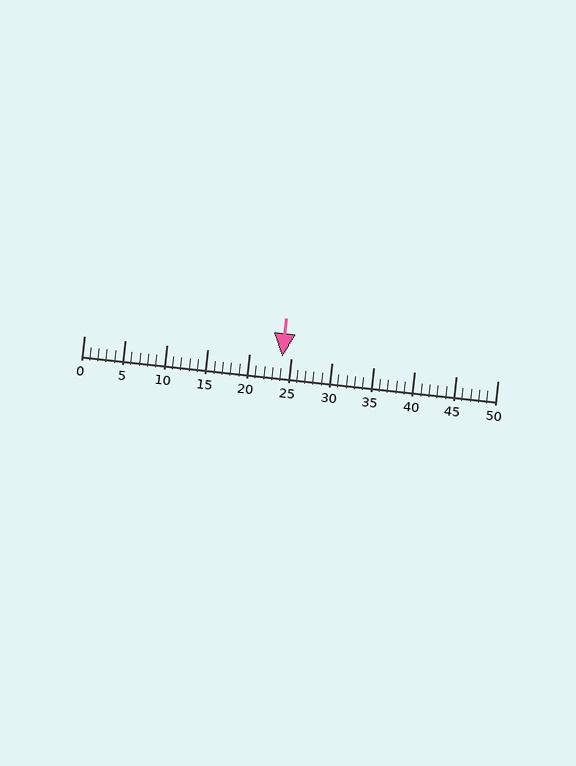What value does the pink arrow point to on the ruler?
The pink arrow points to approximately 24.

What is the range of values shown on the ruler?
The ruler shows values from 0 to 50.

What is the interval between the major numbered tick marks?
The major tick marks are spaced 5 units apart.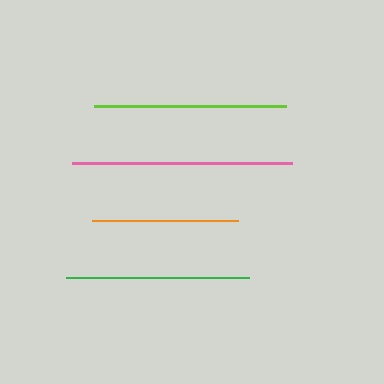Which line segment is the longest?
The pink line is the longest at approximately 219 pixels.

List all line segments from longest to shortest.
From longest to shortest: pink, lime, green, orange.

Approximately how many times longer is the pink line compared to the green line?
The pink line is approximately 1.2 times the length of the green line.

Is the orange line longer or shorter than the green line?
The green line is longer than the orange line.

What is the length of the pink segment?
The pink segment is approximately 219 pixels long.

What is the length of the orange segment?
The orange segment is approximately 146 pixels long.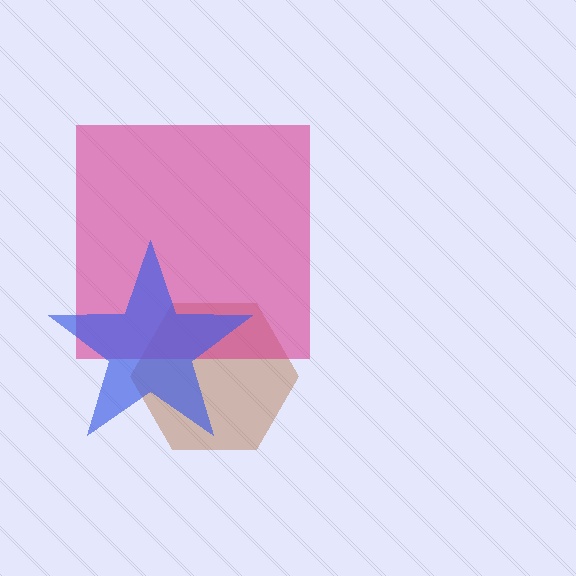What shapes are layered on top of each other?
The layered shapes are: a brown hexagon, a magenta square, a blue star.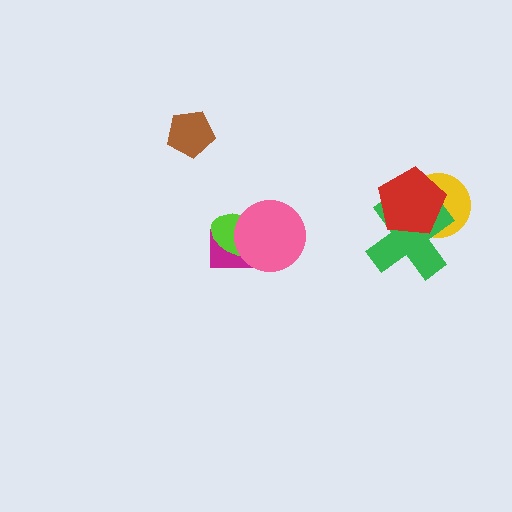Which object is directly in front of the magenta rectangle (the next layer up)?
The lime ellipse is directly in front of the magenta rectangle.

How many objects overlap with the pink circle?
2 objects overlap with the pink circle.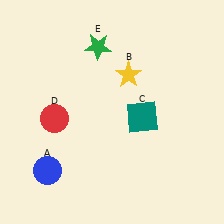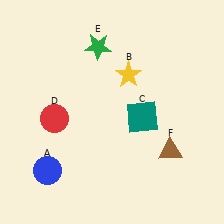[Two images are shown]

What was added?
A brown triangle (F) was added in Image 2.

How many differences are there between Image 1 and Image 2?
There is 1 difference between the two images.